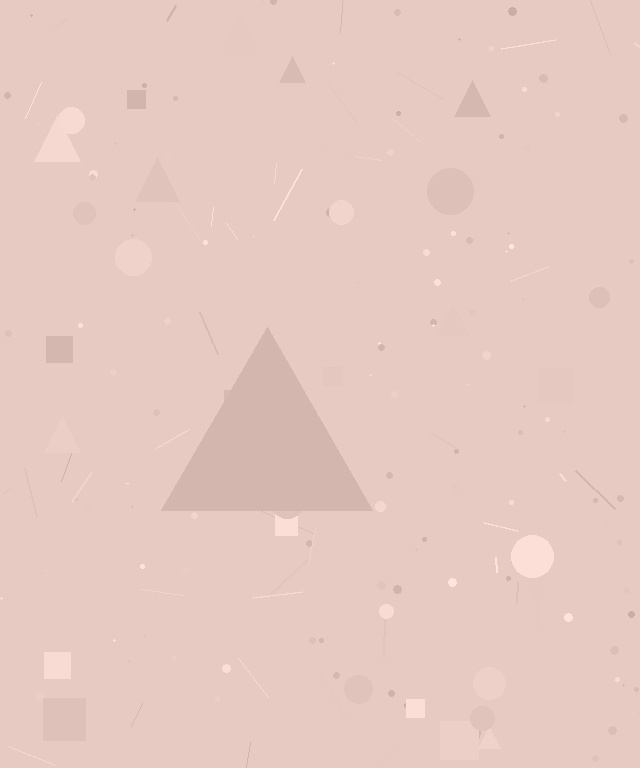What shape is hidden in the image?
A triangle is hidden in the image.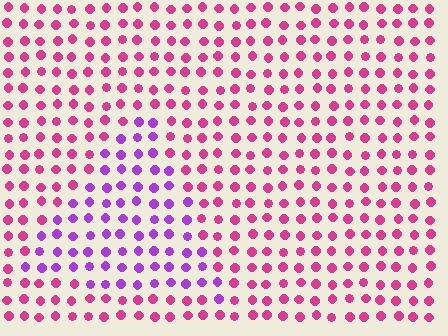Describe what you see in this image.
The image is filled with small magenta elements in a uniform arrangement. A triangle-shaped region is visible where the elements are tinted to a slightly different hue, forming a subtle color boundary.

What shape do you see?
I see a triangle.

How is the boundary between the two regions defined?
The boundary is defined purely by a slight shift in hue (about 44 degrees). Spacing, size, and orientation are identical on both sides.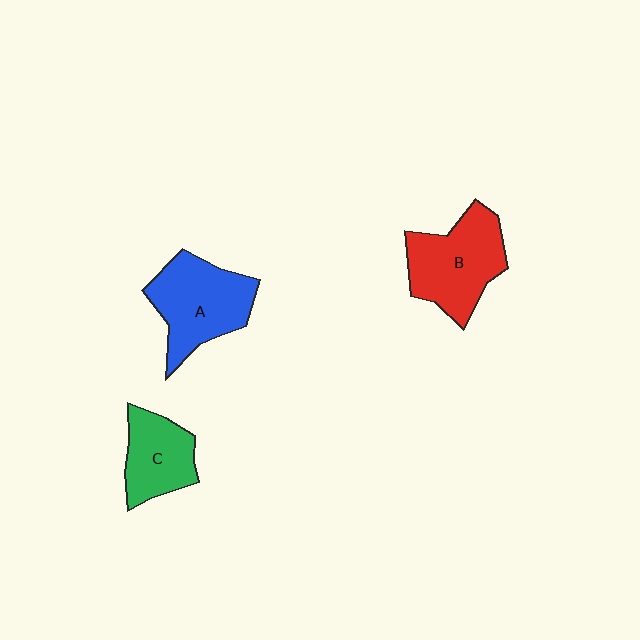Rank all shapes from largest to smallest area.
From largest to smallest: B (red), A (blue), C (green).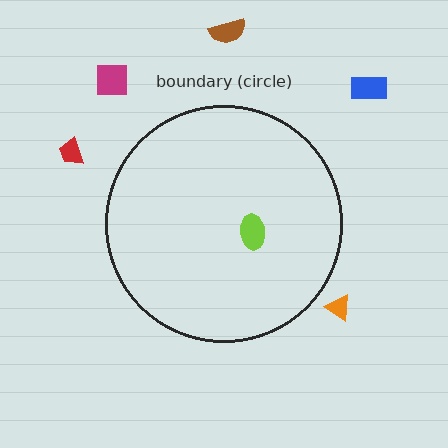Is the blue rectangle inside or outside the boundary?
Outside.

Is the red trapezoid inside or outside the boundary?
Outside.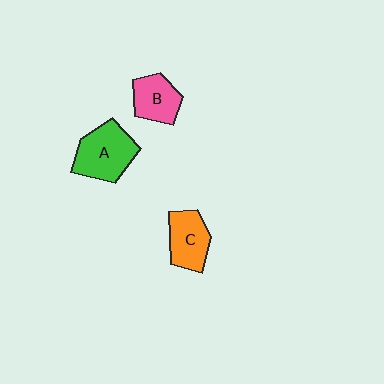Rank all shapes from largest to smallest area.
From largest to smallest: A (green), C (orange), B (pink).